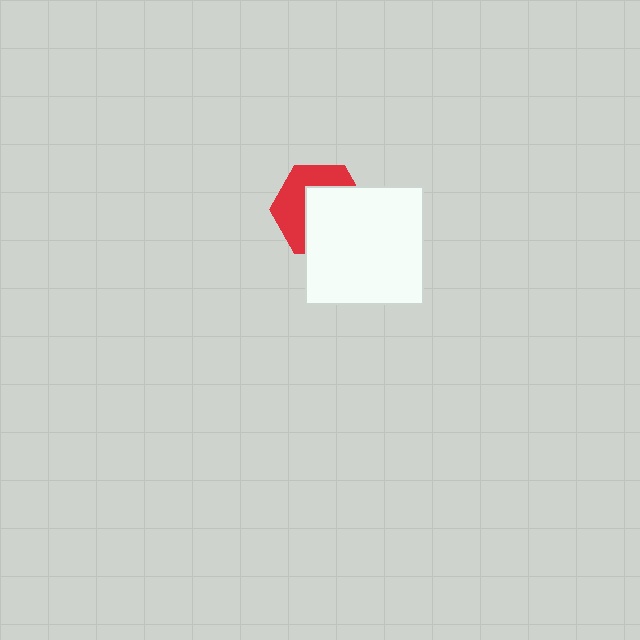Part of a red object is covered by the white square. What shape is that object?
It is a hexagon.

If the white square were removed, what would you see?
You would see the complete red hexagon.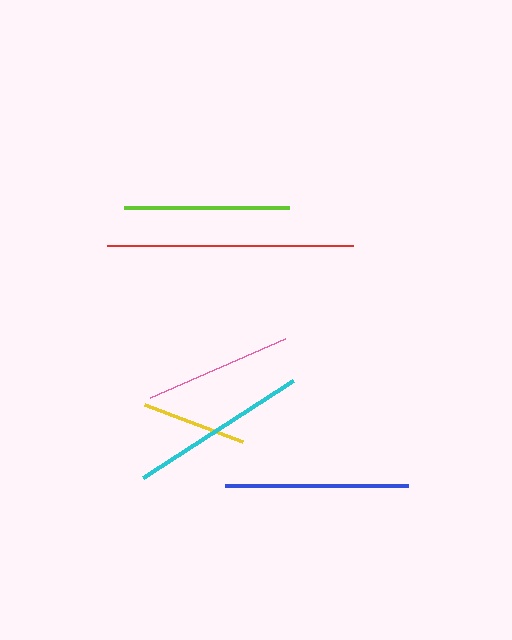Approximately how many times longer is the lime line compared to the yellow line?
The lime line is approximately 1.6 times the length of the yellow line.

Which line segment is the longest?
The red line is the longest at approximately 246 pixels.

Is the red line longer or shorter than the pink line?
The red line is longer than the pink line.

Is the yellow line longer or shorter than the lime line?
The lime line is longer than the yellow line.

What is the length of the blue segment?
The blue segment is approximately 183 pixels long.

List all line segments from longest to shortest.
From longest to shortest: red, blue, cyan, lime, pink, yellow.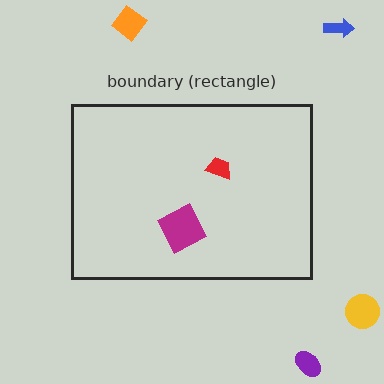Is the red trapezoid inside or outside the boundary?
Inside.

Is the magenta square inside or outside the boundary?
Inside.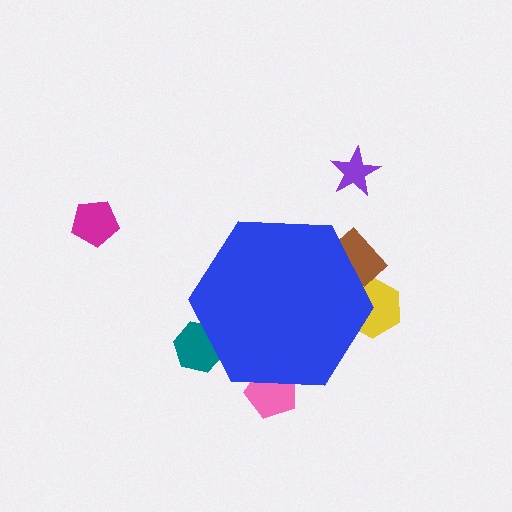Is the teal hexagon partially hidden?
Yes, the teal hexagon is partially hidden behind the blue hexagon.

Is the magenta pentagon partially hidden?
No, the magenta pentagon is fully visible.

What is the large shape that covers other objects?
A blue hexagon.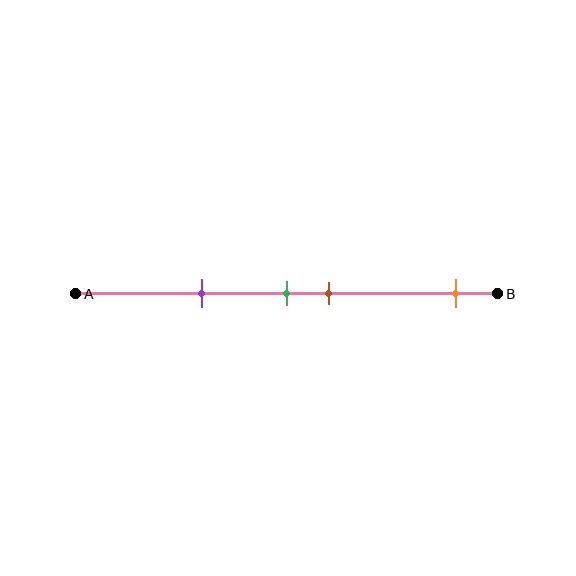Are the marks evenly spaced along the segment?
No, the marks are not evenly spaced.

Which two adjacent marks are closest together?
The green and brown marks are the closest adjacent pair.